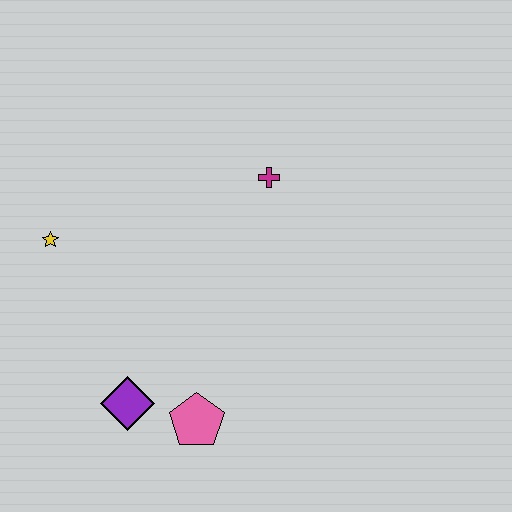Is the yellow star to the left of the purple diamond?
Yes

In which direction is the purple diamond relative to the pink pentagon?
The purple diamond is to the left of the pink pentagon.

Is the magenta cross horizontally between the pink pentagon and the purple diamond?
No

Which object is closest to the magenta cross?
The yellow star is closest to the magenta cross.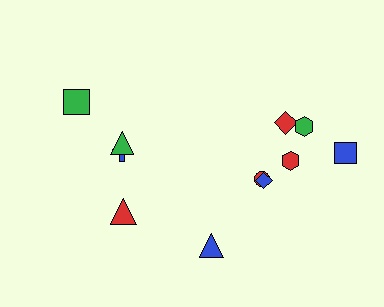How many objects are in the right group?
There are 7 objects.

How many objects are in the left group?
There are 4 objects.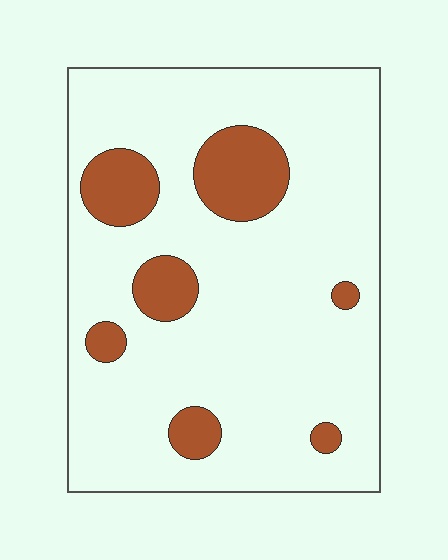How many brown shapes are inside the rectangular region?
7.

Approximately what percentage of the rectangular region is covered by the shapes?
Approximately 15%.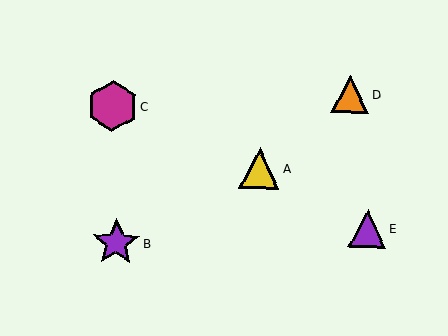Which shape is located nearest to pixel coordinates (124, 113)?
The magenta hexagon (labeled C) at (112, 106) is nearest to that location.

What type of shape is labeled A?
Shape A is a yellow triangle.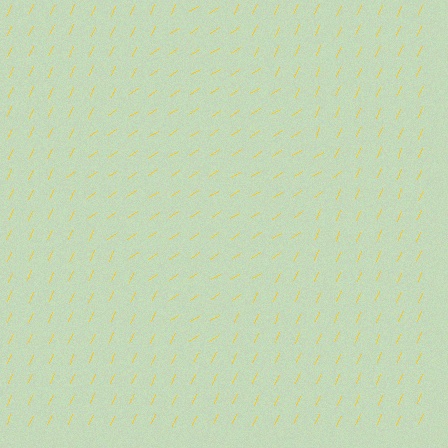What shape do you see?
I see a diamond.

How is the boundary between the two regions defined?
The boundary is defined purely by a change in line orientation (approximately 32 degrees difference). All lines are the same color and thickness.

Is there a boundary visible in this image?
Yes, there is a texture boundary formed by a change in line orientation.